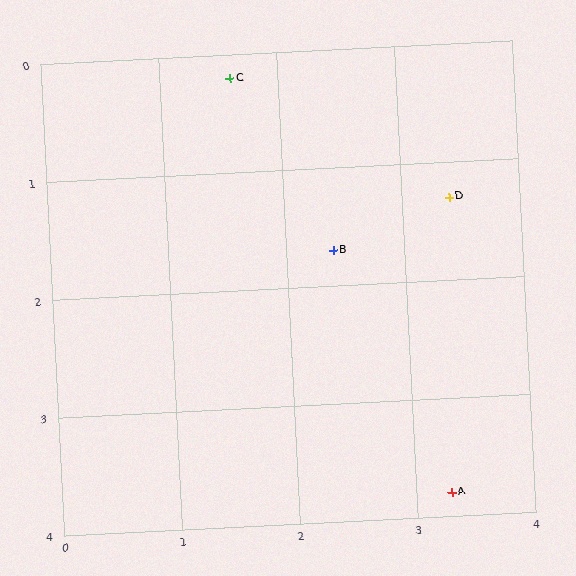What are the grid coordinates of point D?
Point D is at approximately (3.4, 1.3).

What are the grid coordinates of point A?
Point A is at approximately (3.3, 3.8).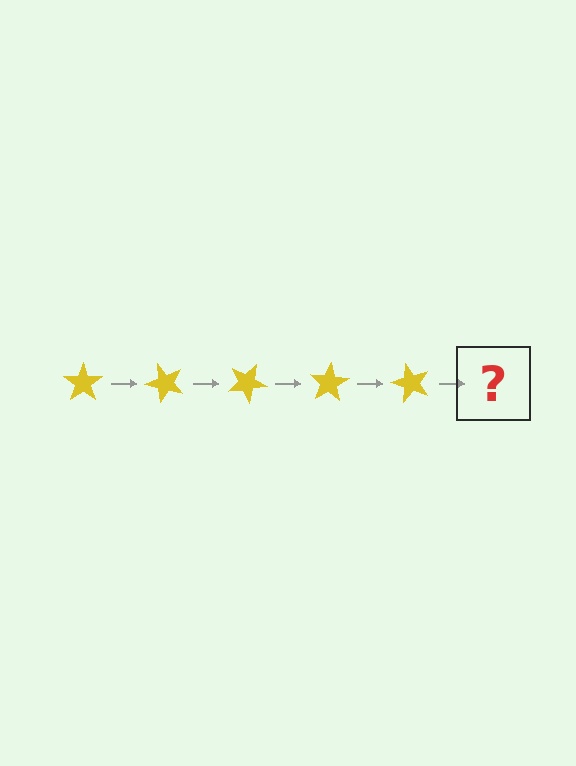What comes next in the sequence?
The next element should be a yellow star rotated 250 degrees.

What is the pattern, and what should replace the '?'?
The pattern is that the star rotates 50 degrees each step. The '?' should be a yellow star rotated 250 degrees.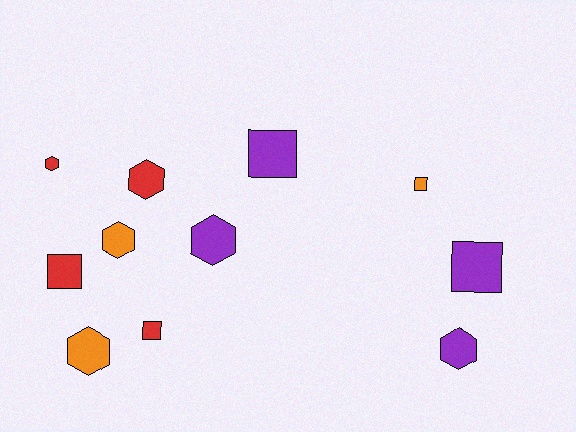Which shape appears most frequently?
Hexagon, with 6 objects.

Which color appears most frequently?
Purple, with 4 objects.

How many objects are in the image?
There are 11 objects.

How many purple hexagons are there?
There are 2 purple hexagons.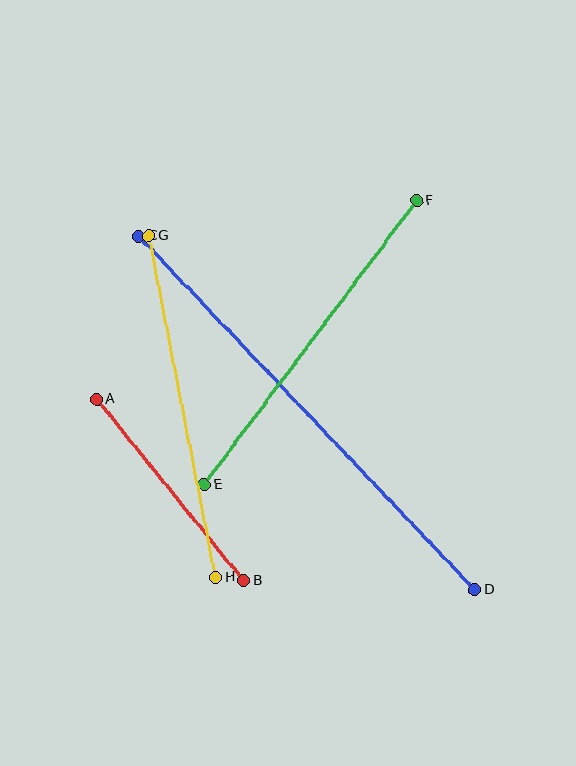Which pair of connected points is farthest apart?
Points C and D are farthest apart.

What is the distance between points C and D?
The distance is approximately 488 pixels.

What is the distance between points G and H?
The distance is approximately 348 pixels.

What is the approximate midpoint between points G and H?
The midpoint is at approximately (182, 406) pixels.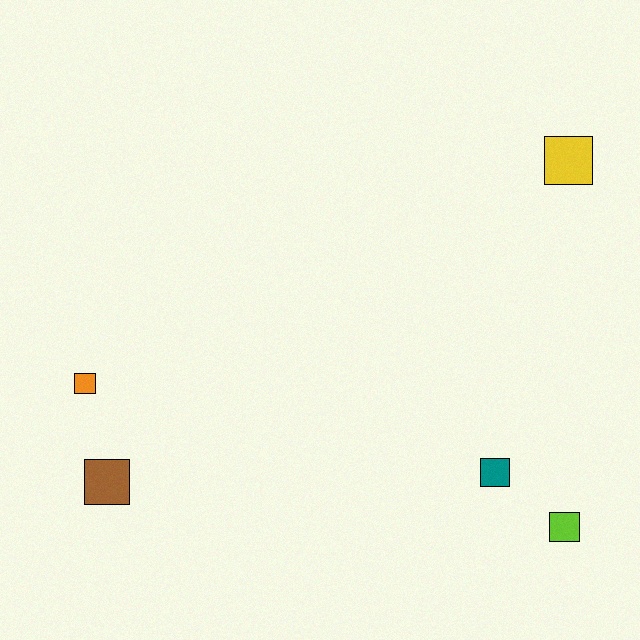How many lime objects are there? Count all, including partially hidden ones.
There is 1 lime object.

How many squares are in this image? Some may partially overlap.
There are 5 squares.